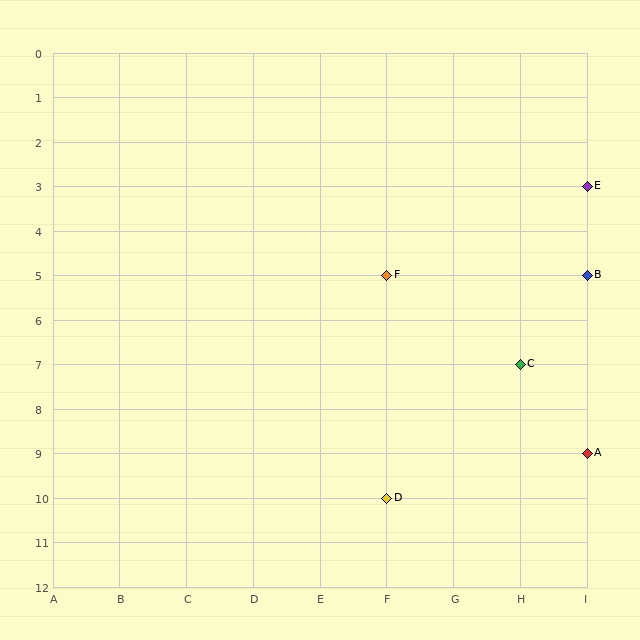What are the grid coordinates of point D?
Point D is at grid coordinates (F, 10).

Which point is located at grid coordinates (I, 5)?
Point B is at (I, 5).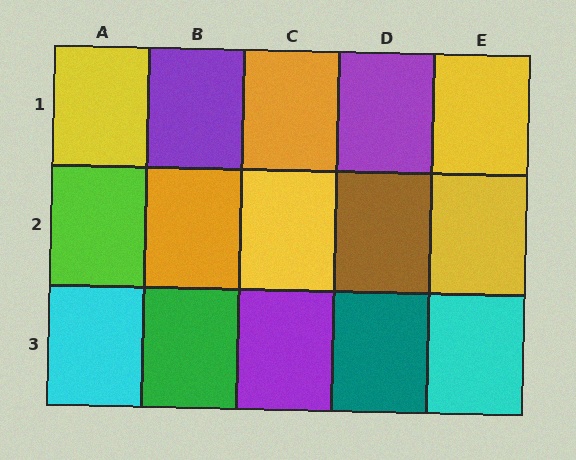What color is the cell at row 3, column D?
Teal.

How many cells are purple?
3 cells are purple.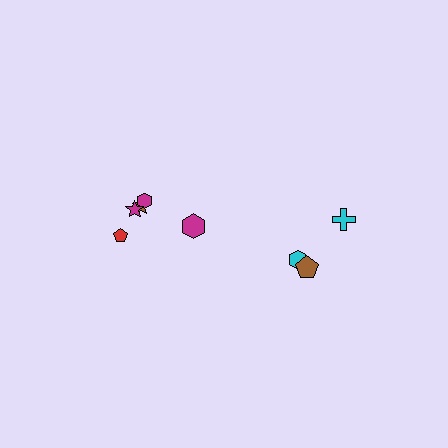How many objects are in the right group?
There are 3 objects.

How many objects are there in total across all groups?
There are 8 objects.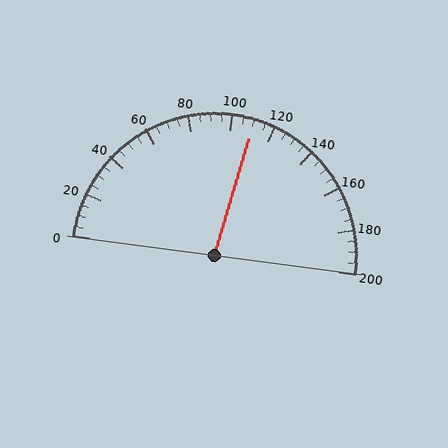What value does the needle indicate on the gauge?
The needle indicates approximately 110.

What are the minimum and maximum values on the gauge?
The gauge ranges from 0 to 200.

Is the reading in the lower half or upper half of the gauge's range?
The reading is in the upper half of the range (0 to 200).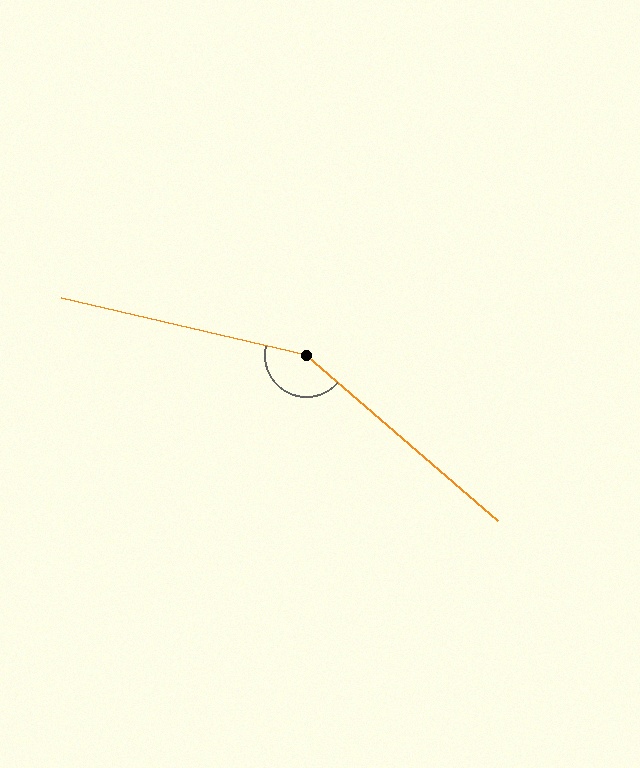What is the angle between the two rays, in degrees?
Approximately 152 degrees.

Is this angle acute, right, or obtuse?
It is obtuse.